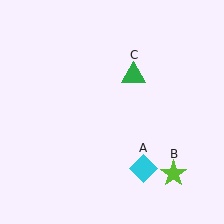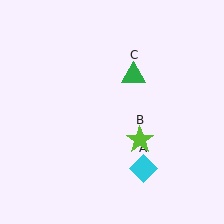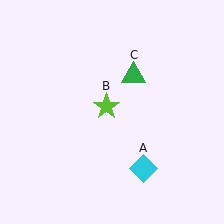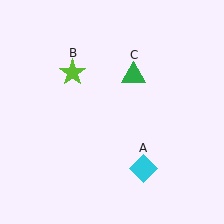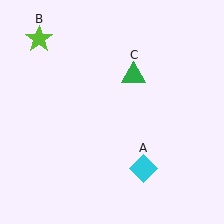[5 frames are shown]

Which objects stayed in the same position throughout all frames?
Cyan diamond (object A) and green triangle (object C) remained stationary.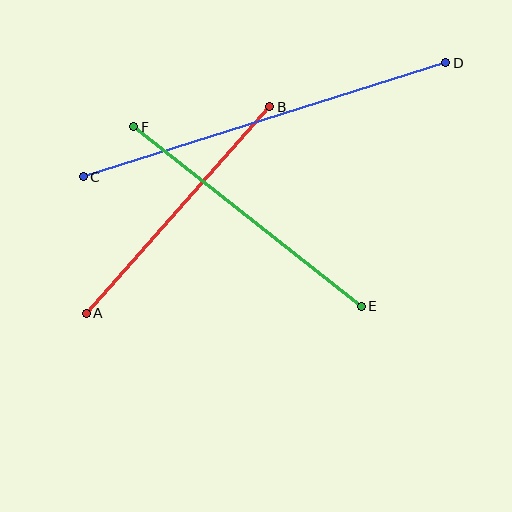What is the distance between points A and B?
The distance is approximately 276 pixels.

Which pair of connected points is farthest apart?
Points C and D are farthest apart.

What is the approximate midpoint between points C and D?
The midpoint is at approximately (265, 120) pixels.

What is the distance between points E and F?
The distance is approximately 290 pixels.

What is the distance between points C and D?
The distance is approximately 380 pixels.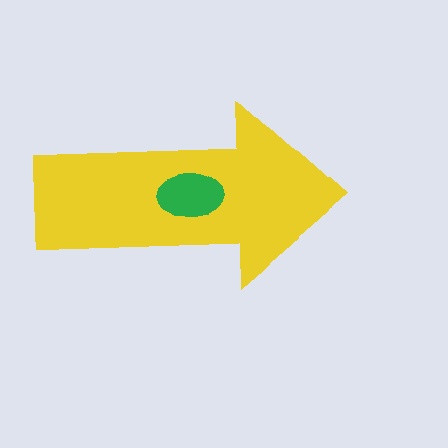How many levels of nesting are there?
2.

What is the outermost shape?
The yellow arrow.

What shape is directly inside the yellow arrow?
The green ellipse.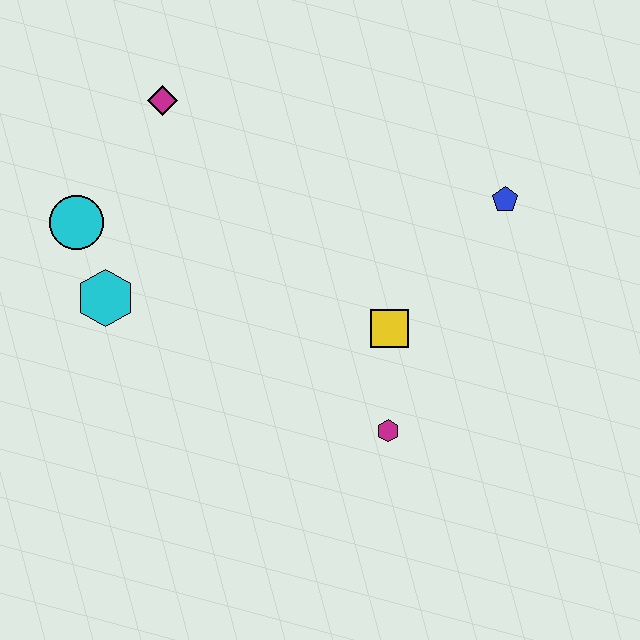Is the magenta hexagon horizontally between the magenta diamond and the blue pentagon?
Yes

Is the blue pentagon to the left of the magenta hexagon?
No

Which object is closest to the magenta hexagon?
The yellow square is closest to the magenta hexagon.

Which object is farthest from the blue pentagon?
The cyan circle is farthest from the blue pentagon.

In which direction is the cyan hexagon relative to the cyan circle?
The cyan hexagon is below the cyan circle.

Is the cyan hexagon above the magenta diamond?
No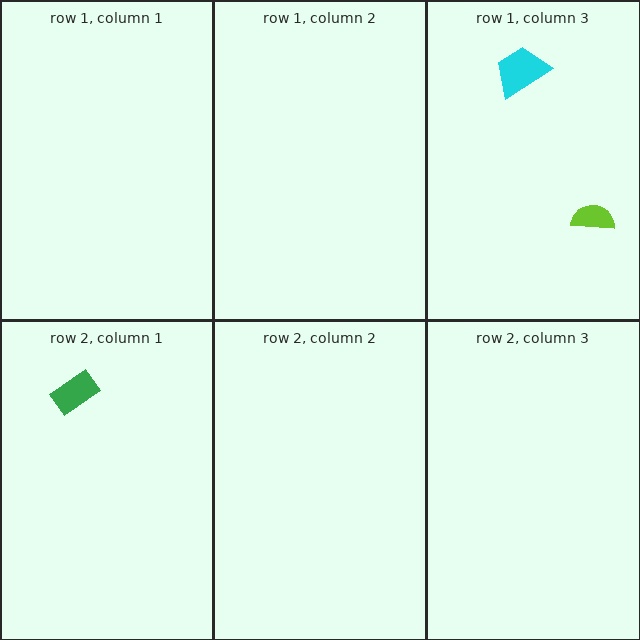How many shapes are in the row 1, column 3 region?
2.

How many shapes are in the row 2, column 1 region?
1.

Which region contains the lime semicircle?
The row 1, column 3 region.